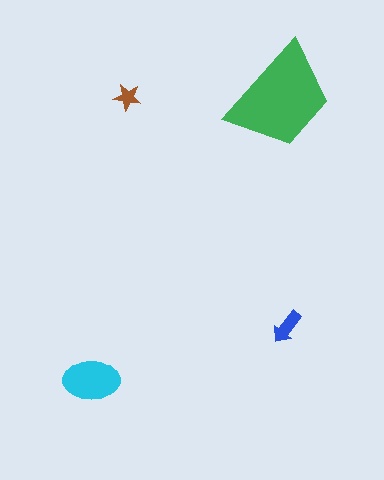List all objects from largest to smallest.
The green trapezoid, the cyan ellipse, the blue arrow, the brown star.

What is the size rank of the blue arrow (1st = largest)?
3rd.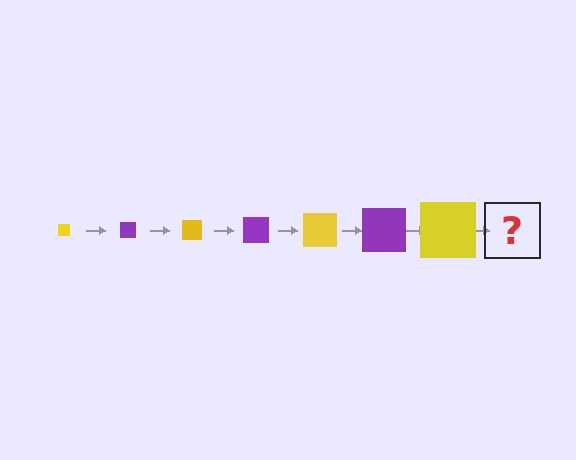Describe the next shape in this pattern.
It should be a purple square, larger than the previous one.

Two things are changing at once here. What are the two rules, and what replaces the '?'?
The two rules are that the square grows larger each step and the color cycles through yellow and purple. The '?' should be a purple square, larger than the previous one.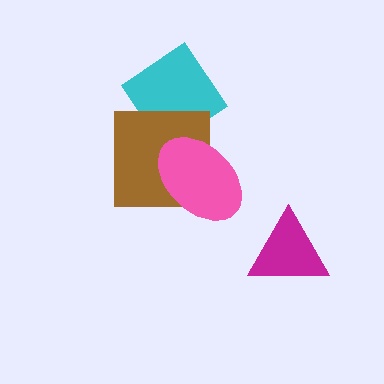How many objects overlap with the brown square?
2 objects overlap with the brown square.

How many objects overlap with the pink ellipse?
1 object overlaps with the pink ellipse.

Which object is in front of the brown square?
The pink ellipse is in front of the brown square.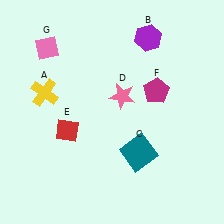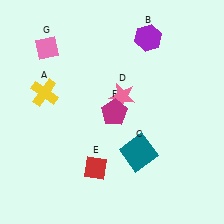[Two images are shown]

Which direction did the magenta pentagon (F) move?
The magenta pentagon (F) moved left.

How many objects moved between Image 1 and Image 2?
2 objects moved between the two images.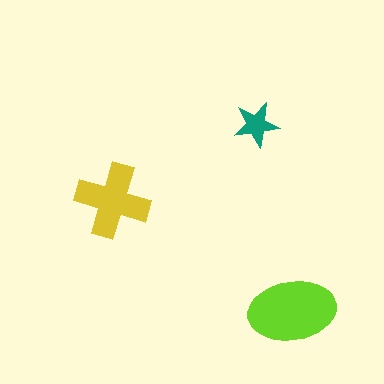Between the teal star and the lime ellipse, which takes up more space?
The lime ellipse.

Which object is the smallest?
The teal star.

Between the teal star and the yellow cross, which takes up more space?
The yellow cross.